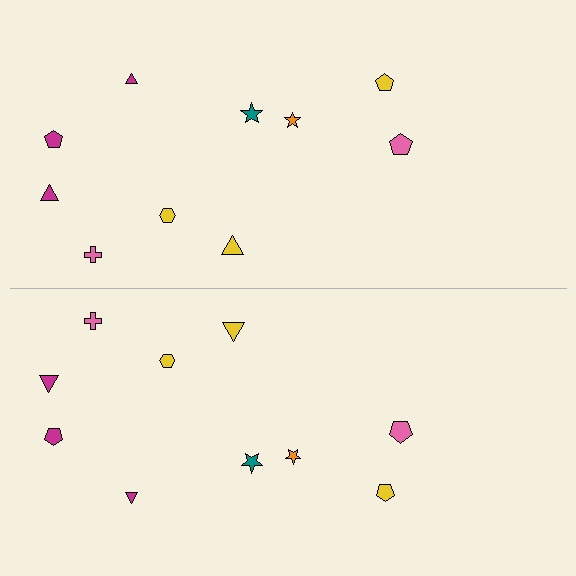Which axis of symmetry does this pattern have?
The pattern has a horizontal axis of symmetry running through the center of the image.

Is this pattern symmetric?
Yes, this pattern has bilateral (reflection) symmetry.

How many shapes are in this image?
There are 20 shapes in this image.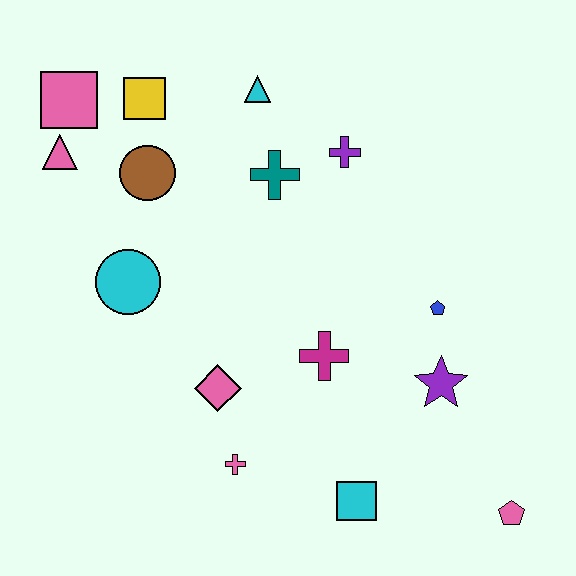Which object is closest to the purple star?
The blue pentagon is closest to the purple star.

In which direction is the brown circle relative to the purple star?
The brown circle is to the left of the purple star.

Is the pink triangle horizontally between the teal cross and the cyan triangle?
No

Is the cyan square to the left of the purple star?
Yes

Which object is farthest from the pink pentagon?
The pink square is farthest from the pink pentagon.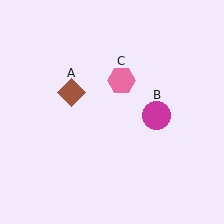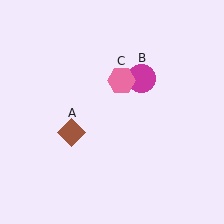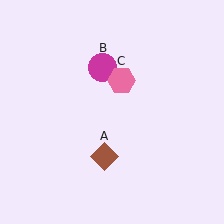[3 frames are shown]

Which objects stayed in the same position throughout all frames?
Pink hexagon (object C) remained stationary.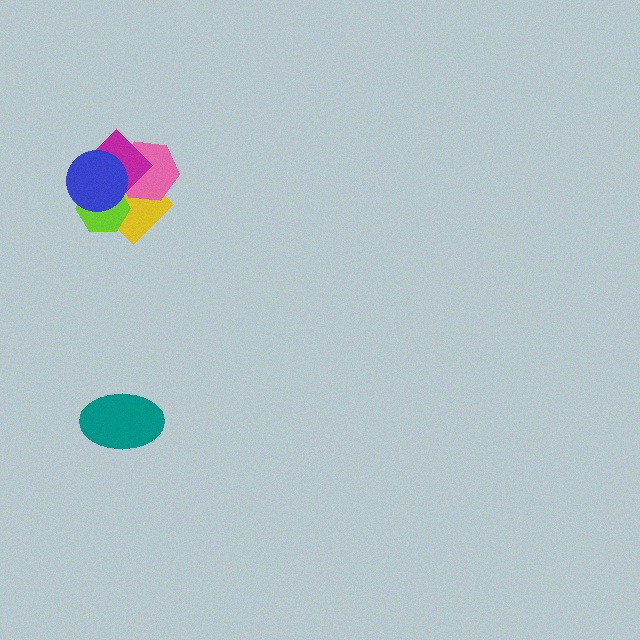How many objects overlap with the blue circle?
4 objects overlap with the blue circle.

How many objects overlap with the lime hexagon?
3 objects overlap with the lime hexagon.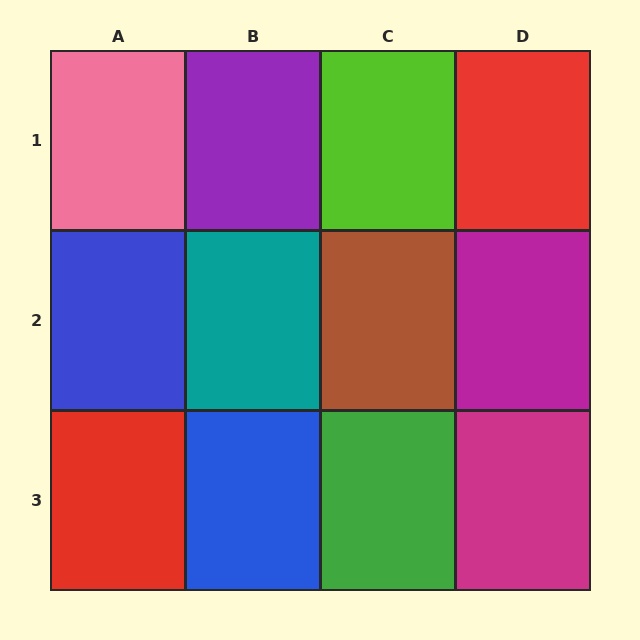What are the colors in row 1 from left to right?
Pink, purple, lime, red.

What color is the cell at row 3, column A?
Red.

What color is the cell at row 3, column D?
Magenta.